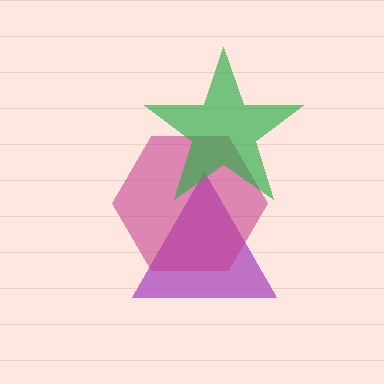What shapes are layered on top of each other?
The layered shapes are: a purple triangle, a magenta hexagon, a green star.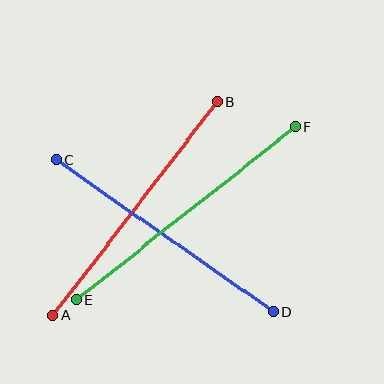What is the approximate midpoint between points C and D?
The midpoint is at approximately (165, 236) pixels.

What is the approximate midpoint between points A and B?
The midpoint is at approximately (135, 209) pixels.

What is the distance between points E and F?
The distance is approximately 279 pixels.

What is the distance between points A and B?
The distance is approximately 270 pixels.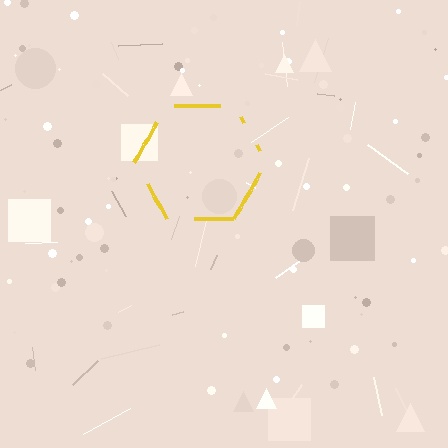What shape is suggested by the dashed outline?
The dashed outline suggests a hexagon.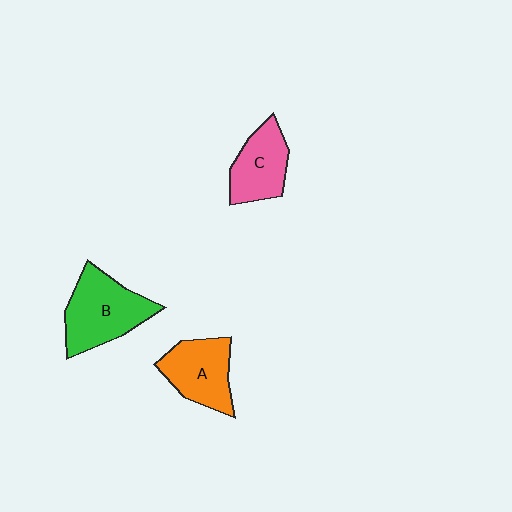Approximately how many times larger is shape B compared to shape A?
Approximately 1.2 times.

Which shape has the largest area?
Shape B (green).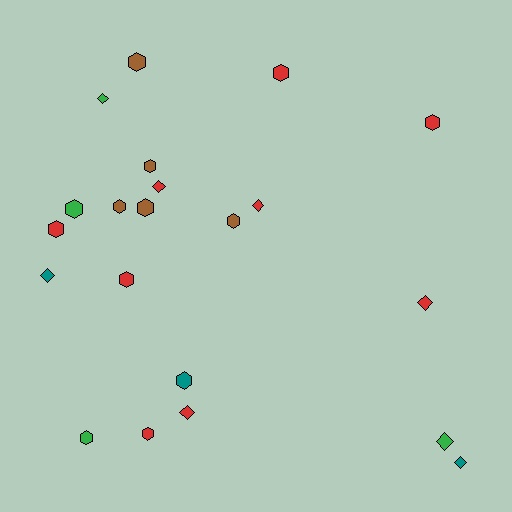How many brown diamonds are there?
There are no brown diamonds.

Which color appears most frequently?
Red, with 9 objects.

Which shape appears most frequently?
Hexagon, with 13 objects.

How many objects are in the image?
There are 21 objects.